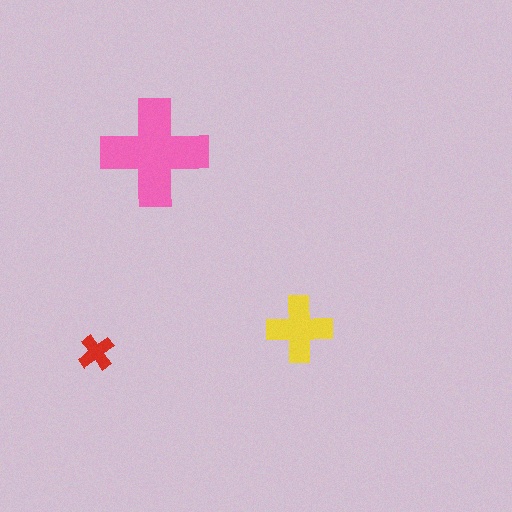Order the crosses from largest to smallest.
the pink one, the yellow one, the red one.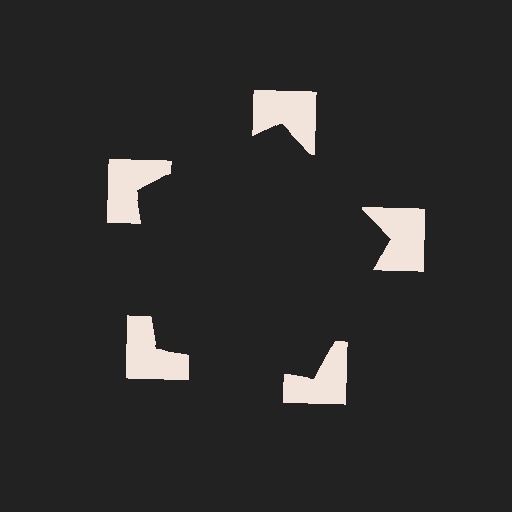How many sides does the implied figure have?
5 sides.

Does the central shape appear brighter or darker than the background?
It typically appears slightly darker than the background, even though no actual brightness change is drawn.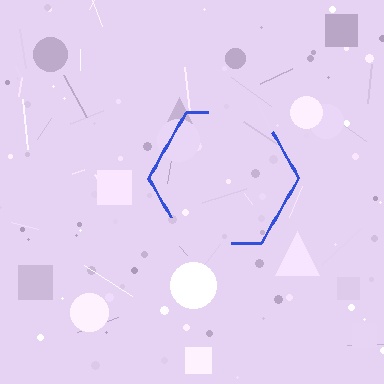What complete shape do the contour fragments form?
The contour fragments form a hexagon.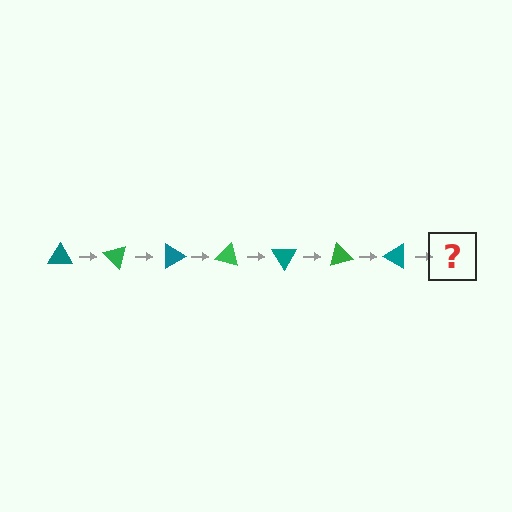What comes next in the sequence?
The next element should be a green triangle, rotated 315 degrees from the start.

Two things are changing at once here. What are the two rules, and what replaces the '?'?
The two rules are that it rotates 45 degrees each step and the color cycles through teal and green. The '?' should be a green triangle, rotated 315 degrees from the start.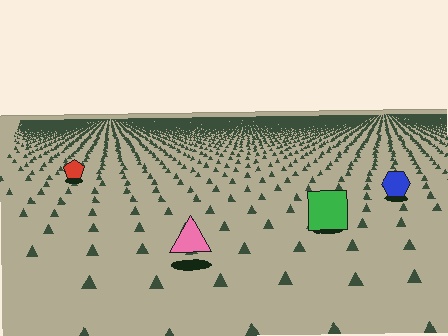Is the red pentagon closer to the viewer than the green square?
No. The green square is closer — you can tell from the texture gradient: the ground texture is coarser near it.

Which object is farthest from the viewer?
The red pentagon is farthest from the viewer. It appears smaller and the ground texture around it is denser.